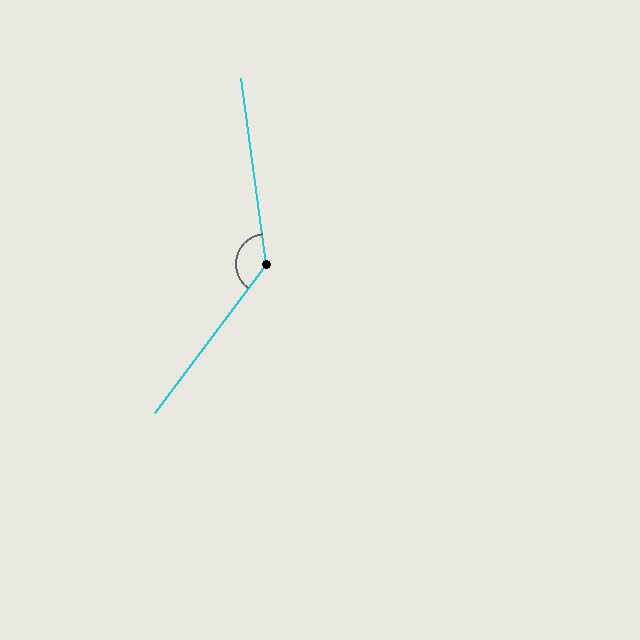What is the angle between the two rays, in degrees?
Approximately 135 degrees.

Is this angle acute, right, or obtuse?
It is obtuse.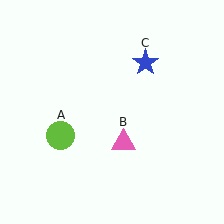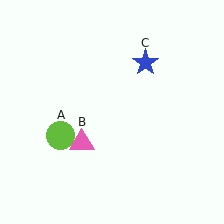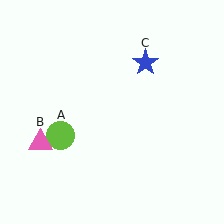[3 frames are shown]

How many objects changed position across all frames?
1 object changed position: pink triangle (object B).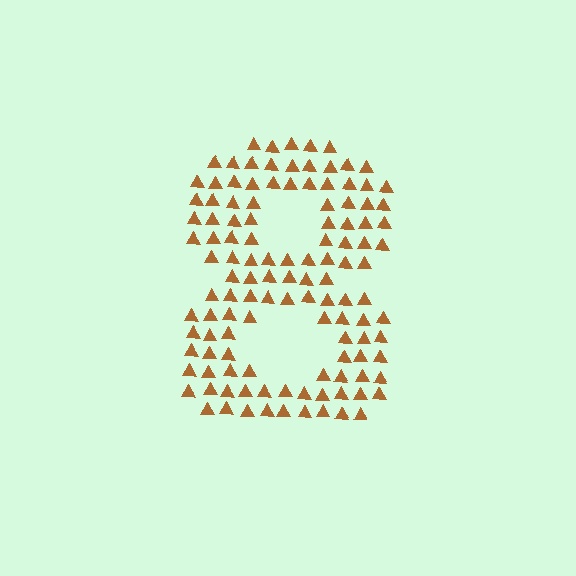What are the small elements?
The small elements are triangles.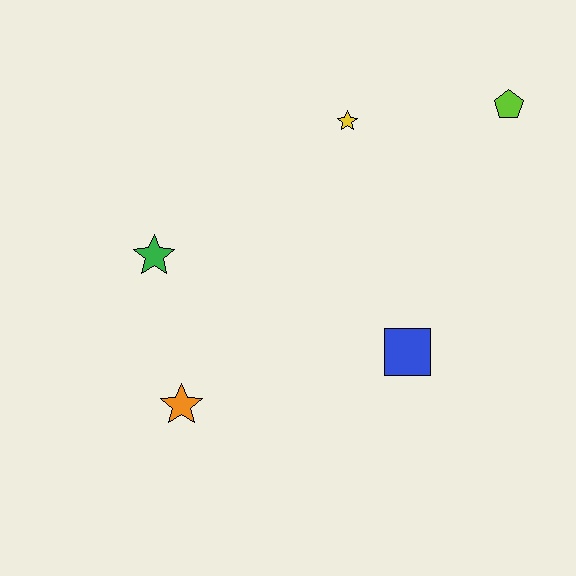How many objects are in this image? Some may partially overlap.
There are 5 objects.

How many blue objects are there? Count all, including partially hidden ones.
There is 1 blue object.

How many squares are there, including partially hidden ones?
There is 1 square.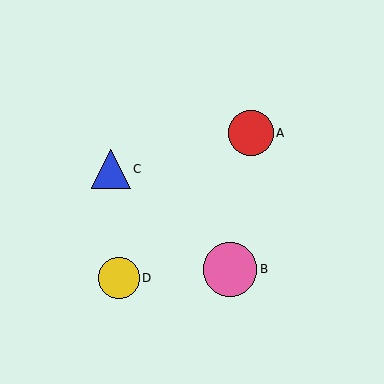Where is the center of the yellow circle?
The center of the yellow circle is at (119, 278).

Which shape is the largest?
The pink circle (labeled B) is the largest.